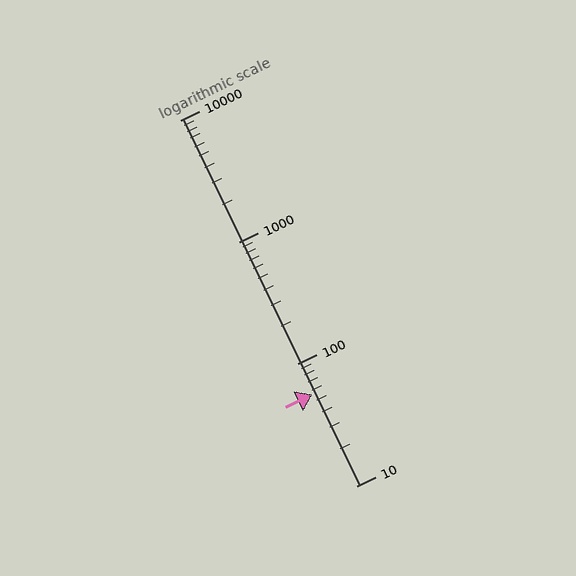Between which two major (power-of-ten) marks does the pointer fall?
The pointer is between 10 and 100.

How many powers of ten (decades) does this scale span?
The scale spans 3 decades, from 10 to 10000.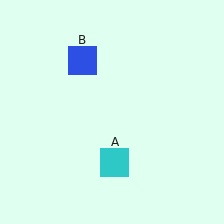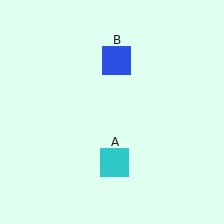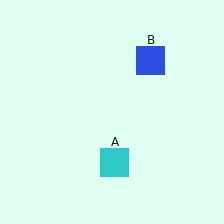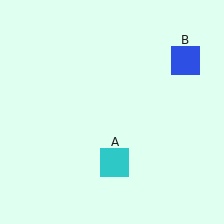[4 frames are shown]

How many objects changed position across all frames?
1 object changed position: blue square (object B).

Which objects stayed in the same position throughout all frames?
Cyan square (object A) remained stationary.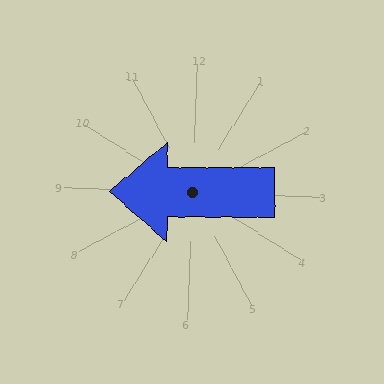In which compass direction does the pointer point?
West.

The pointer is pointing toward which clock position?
Roughly 9 o'clock.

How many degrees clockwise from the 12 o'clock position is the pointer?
Approximately 268 degrees.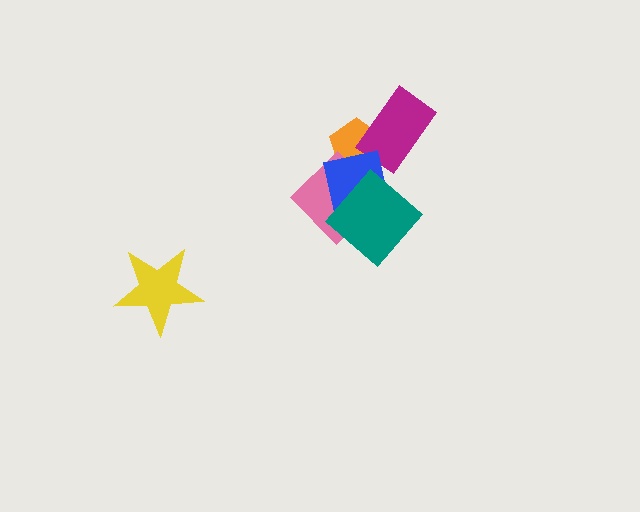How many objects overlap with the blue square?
3 objects overlap with the blue square.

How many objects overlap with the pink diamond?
2 objects overlap with the pink diamond.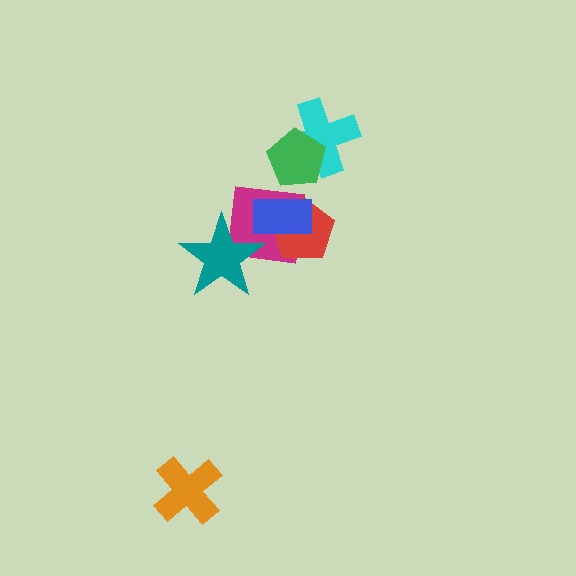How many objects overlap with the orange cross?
0 objects overlap with the orange cross.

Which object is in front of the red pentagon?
The blue rectangle is in front of the red pentagon.